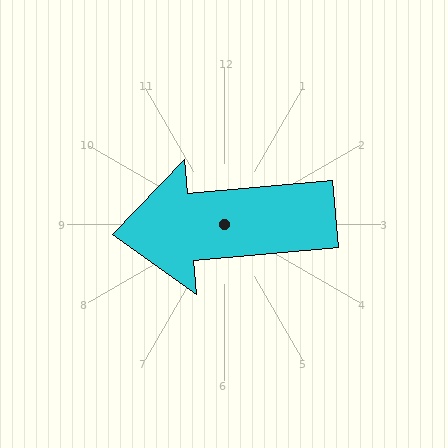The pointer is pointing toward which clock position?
Roughly 9 o'clock.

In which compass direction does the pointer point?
West.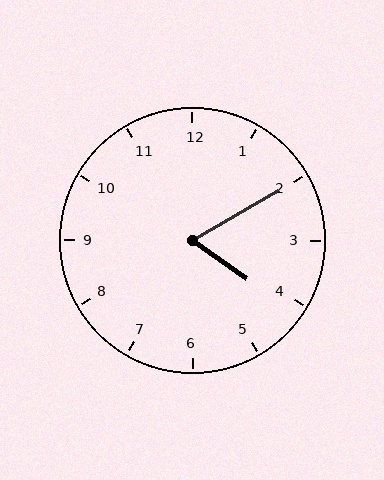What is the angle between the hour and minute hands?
Approximately 65 degrees.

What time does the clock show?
4:10.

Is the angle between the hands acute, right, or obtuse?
It is acute.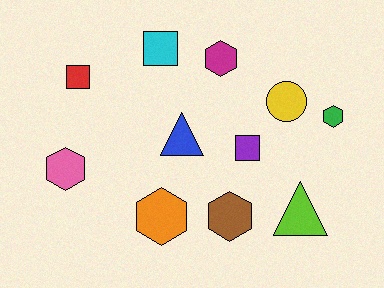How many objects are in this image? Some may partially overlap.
There are 11 objects.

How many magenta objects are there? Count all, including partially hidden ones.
There is 1 magenta object.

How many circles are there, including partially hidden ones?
There is 1 circle.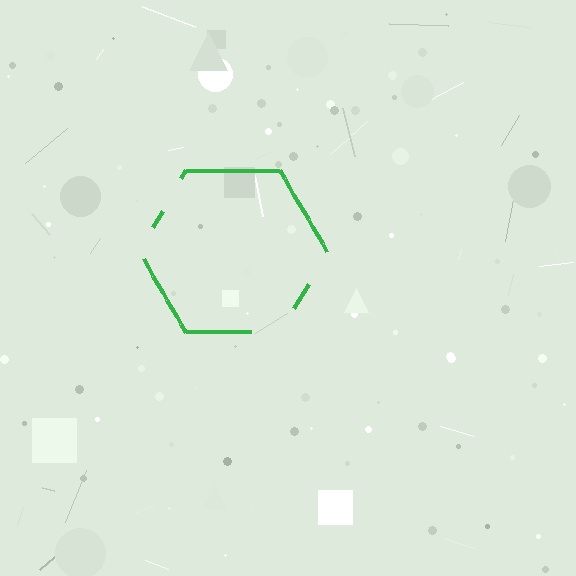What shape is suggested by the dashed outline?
The dashed outline suggests a hexagon.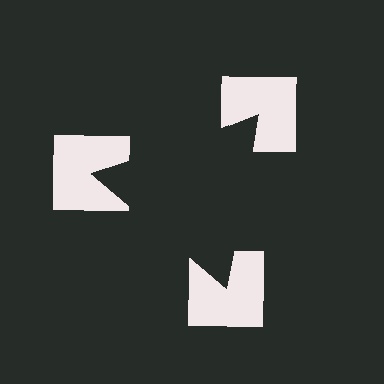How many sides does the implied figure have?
3 sides.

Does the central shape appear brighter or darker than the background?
It typically appears slightly darker than the background, even though no actual brightness change is drawn.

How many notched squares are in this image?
There are 3 — one at each vertex of the illusory triangle.